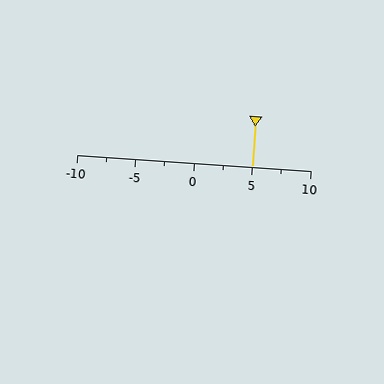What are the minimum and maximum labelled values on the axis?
The axis runs from -10 to 10.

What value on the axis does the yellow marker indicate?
The marker indicates approximately 5.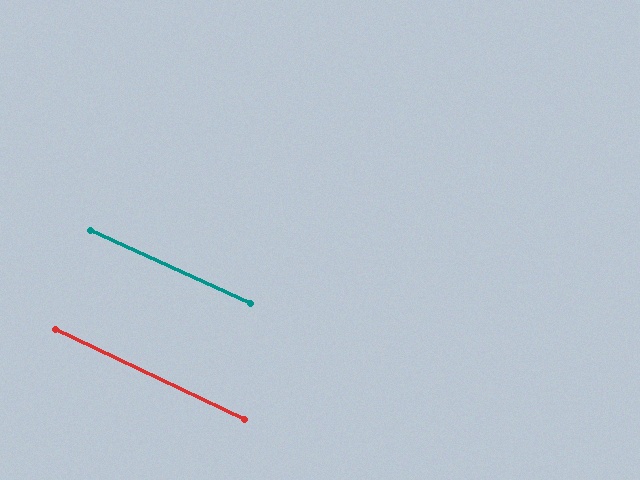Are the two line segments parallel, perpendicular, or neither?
Parallel — their directions differ by only 0.7°.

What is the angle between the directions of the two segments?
Approximately 1 degree.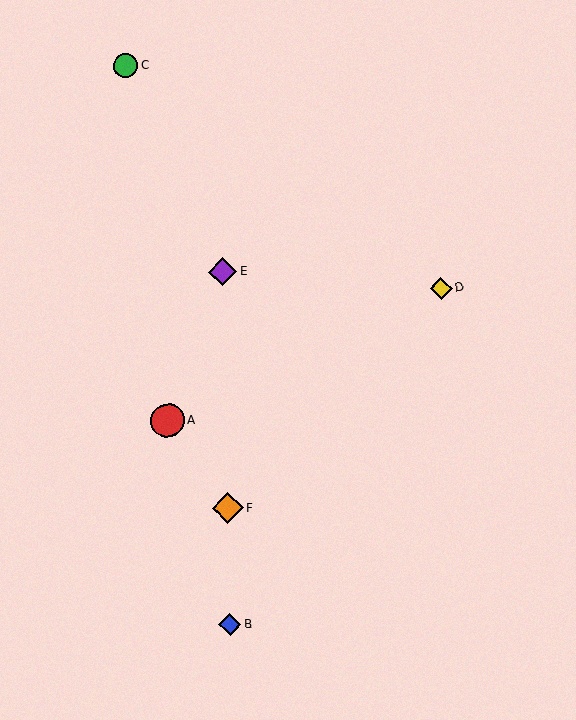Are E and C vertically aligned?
No, E is at x≈223 and C is at x≈126.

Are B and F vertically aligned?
Yes, both are at x≈230.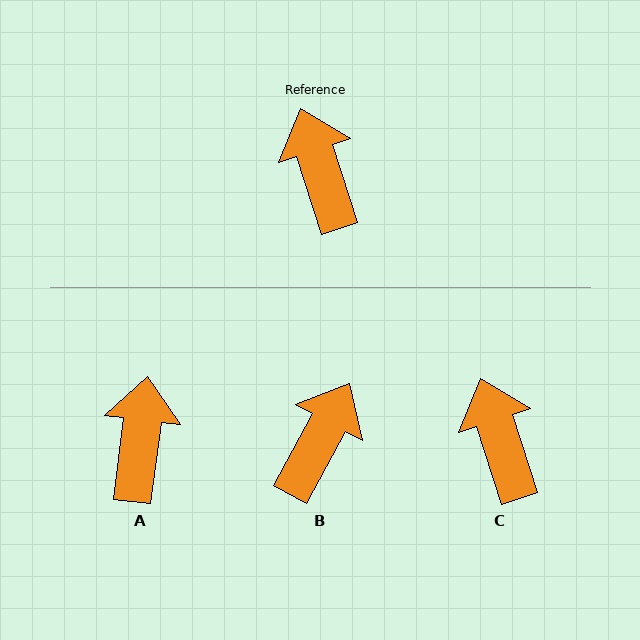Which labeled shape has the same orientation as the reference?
C.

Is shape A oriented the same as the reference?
No, it is off by about 25 degrees.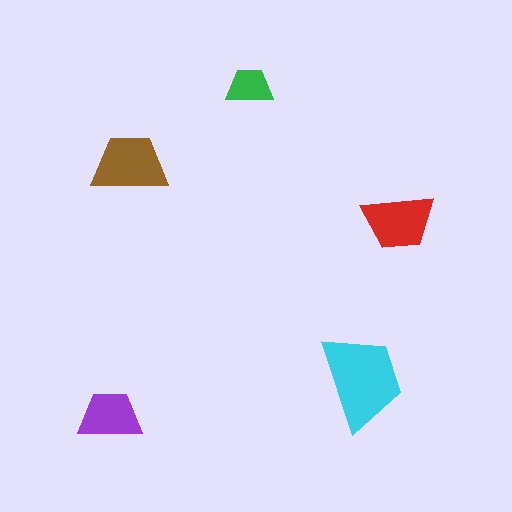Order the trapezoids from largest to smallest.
the cyan one, the brown one, the red one, the purple one, the green one.